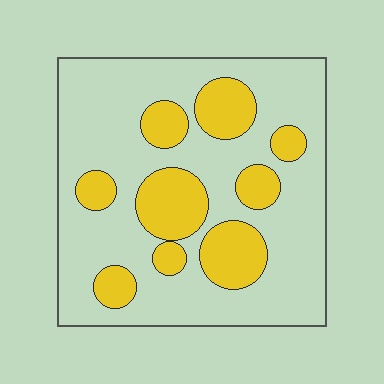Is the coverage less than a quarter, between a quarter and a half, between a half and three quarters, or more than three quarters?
Between a quarter and a half.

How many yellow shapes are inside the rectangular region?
9.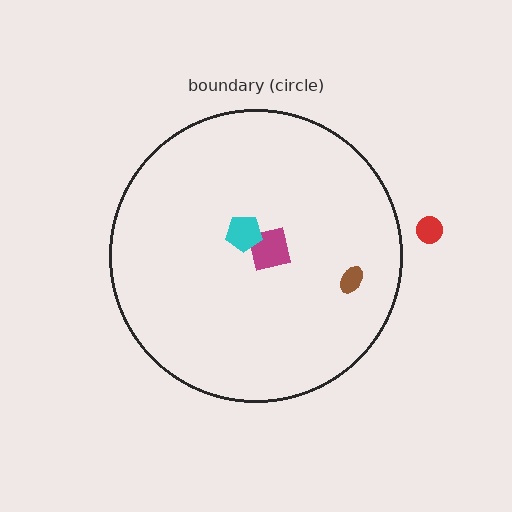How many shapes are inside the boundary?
3 inside, 1 outside.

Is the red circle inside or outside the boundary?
Outside.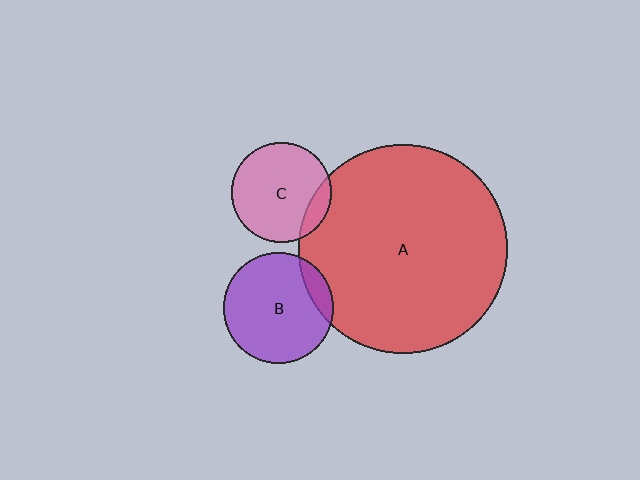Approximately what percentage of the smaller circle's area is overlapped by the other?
Approximately 10%.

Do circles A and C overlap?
Yes.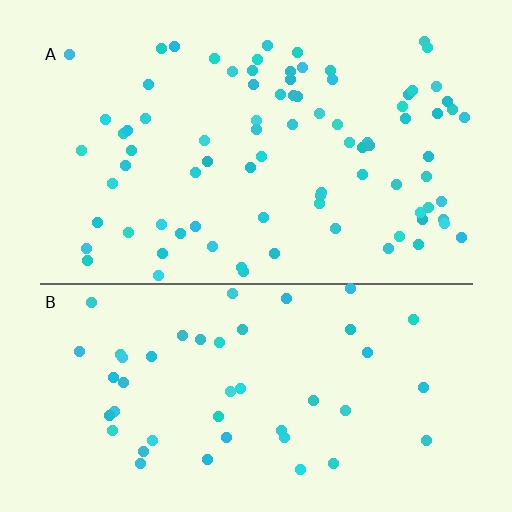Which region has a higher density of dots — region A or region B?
A (the top).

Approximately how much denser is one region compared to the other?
Approximately 1.8× — region A over region B.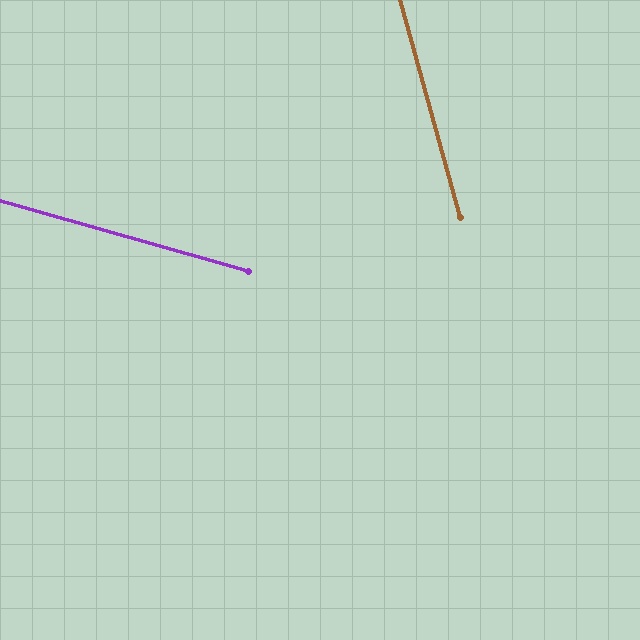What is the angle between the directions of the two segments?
Approximately 59 degrees.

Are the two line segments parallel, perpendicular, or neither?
Neither parallel nor perpendicular — they differ by about 59°.